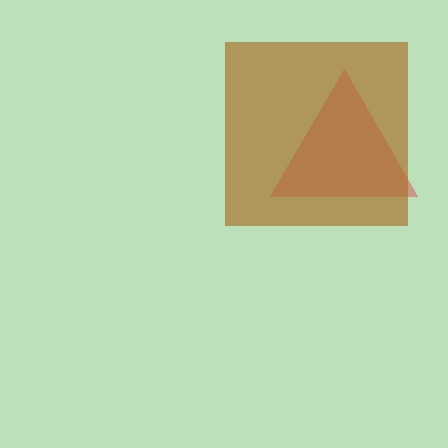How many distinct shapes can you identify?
There are 2 distinct shapes: a red triangle, a brown square.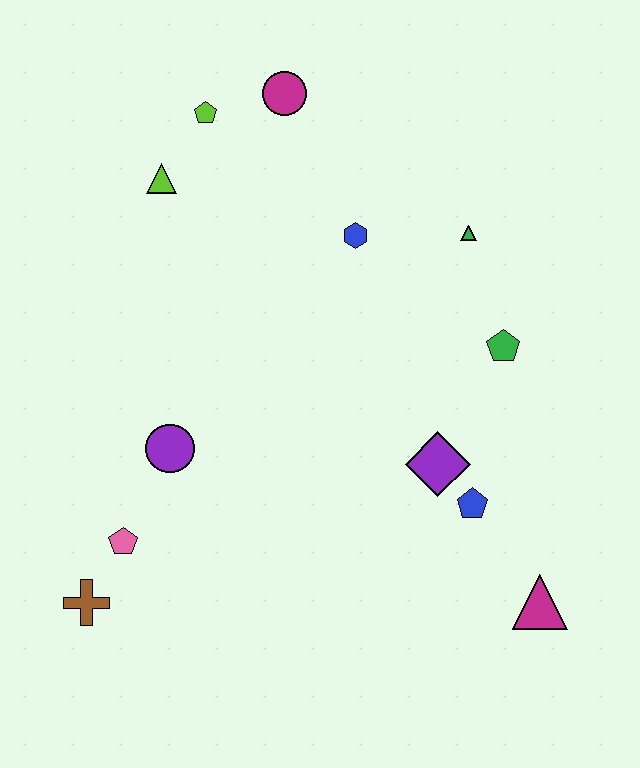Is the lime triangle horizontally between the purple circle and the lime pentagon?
No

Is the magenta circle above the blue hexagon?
Yes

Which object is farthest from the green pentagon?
The brown cross is farthest from the green pentagon.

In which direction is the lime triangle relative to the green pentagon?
The lime triangle is to the left of the green pentagon.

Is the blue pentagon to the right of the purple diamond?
Yes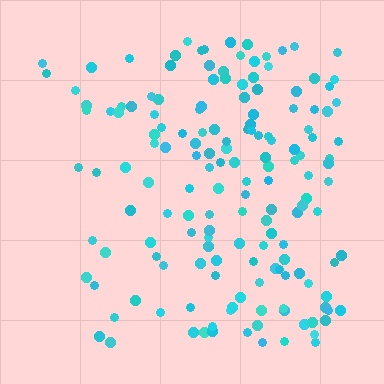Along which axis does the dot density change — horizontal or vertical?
Horizontal.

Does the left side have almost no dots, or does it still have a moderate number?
Still a moderate number, just noticeably fewer than the right.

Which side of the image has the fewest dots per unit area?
The left.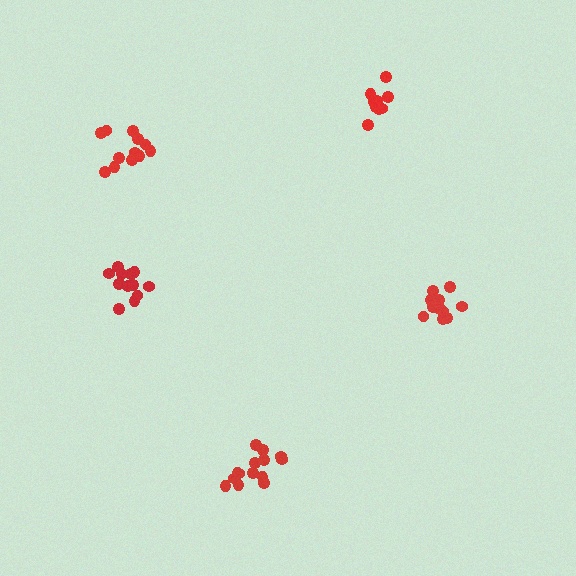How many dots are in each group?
Group 1: 11 dots, Group 2: 12 dots, Group 3: 14 dots, Group 4: 10 dots, Group 5: 12 dots (59 total).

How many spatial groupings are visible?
There are 5 spatial groupings.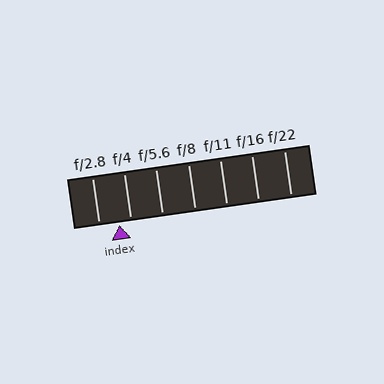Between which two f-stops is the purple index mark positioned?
The index mark is between f/2.8 and f/4.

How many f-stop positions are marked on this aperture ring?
There are 7 f-stop positions marked.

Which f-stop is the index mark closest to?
The index mark is closest to f/4.